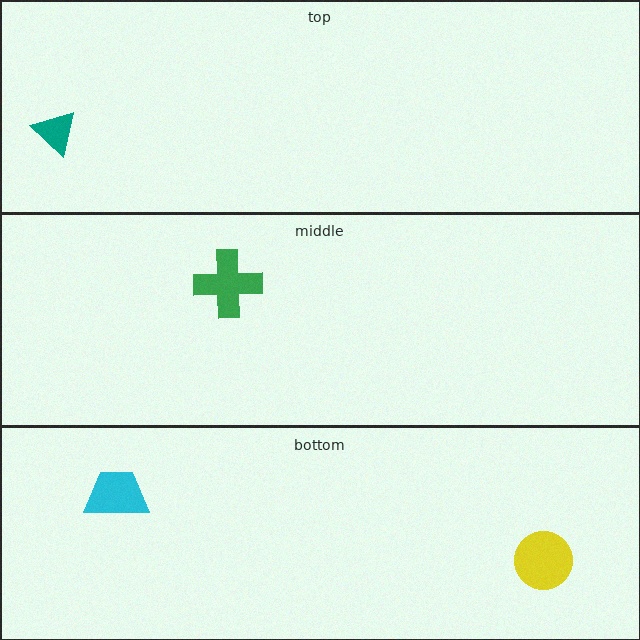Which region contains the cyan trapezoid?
The bottom region.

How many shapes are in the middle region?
1.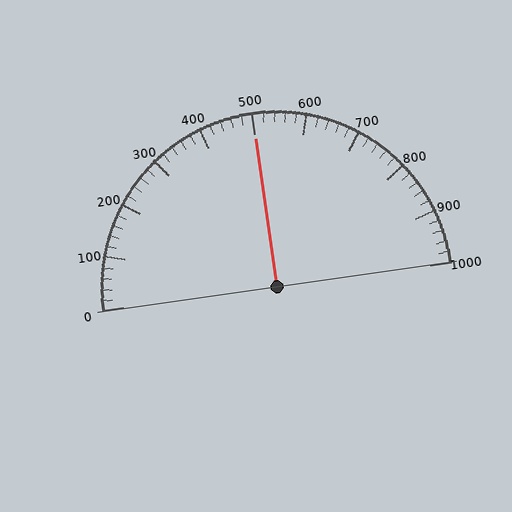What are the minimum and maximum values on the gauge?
The gauge ranges from 0 to 1000.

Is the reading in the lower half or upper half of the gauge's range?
The reading is in the upper half of the range (0 to 1000).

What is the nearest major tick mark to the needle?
The nearest major tick mark is 500.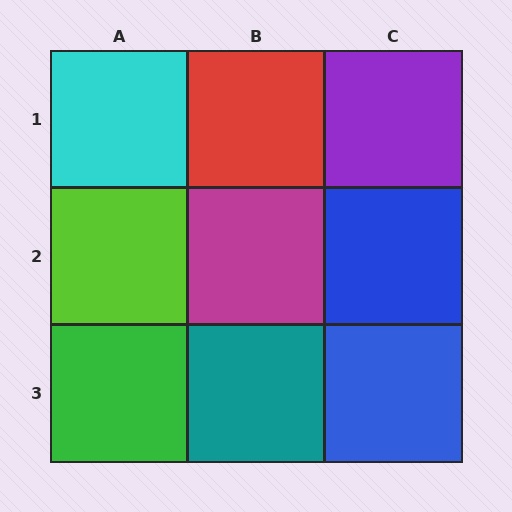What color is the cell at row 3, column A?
Green.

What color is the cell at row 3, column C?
Blue.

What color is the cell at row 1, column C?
Purple.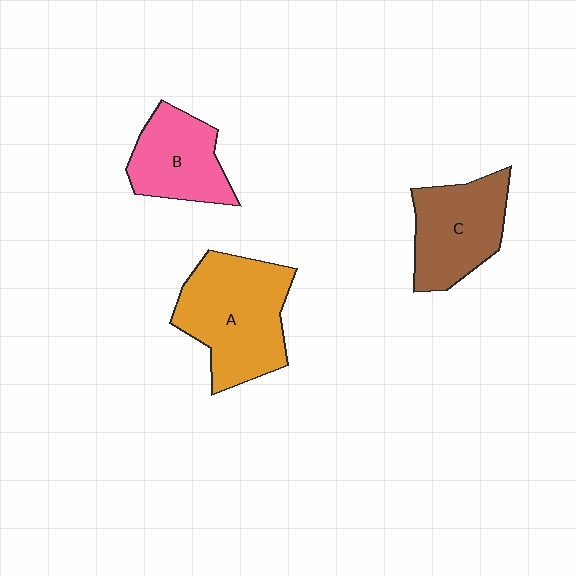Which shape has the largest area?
Shape A (orange).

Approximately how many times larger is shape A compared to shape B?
Approximately 1.5 times.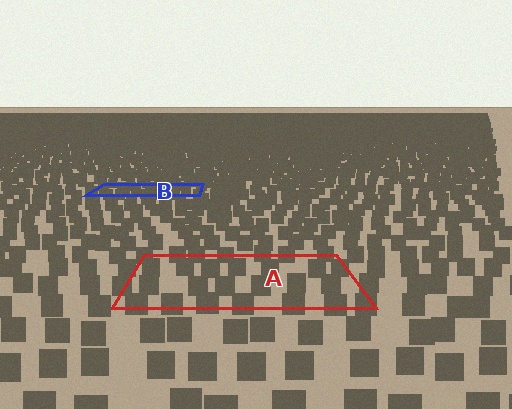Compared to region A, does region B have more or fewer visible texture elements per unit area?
Region B has more texture elements per unit area — they are packed more densely because it is farther away.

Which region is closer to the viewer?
Region A is closer. The texture elements there are larger and more spread out.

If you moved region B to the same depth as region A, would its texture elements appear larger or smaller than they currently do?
They would appear larger. At a closer depth, the same texture elements are projected at a bigger on-screen size.